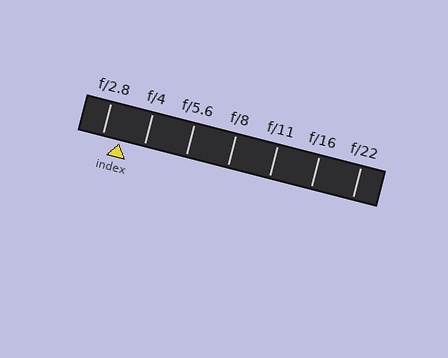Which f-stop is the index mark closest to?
The index mark is closest to f/2.8.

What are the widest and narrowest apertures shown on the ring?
The widest aperture shown is f/2.8 and the narrowest is f/22.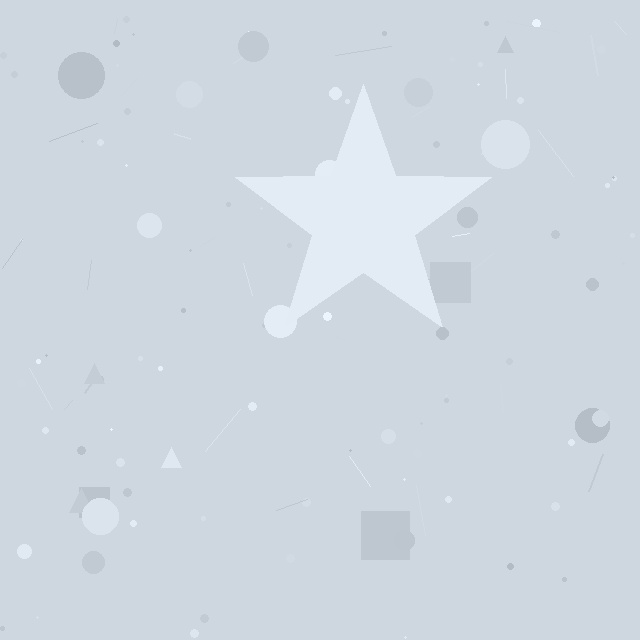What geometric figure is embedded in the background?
A star is embedded in the background.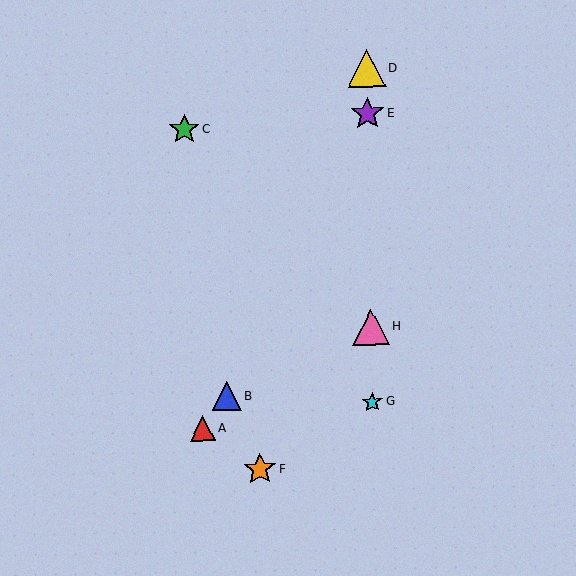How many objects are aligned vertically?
4 objects (D, E, G, H) are aligned vertically.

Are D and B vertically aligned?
No, D is at x≈366 and B is at x≈227.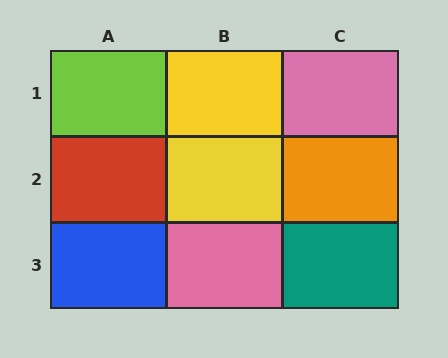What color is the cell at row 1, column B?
Yellow.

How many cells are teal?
1 cell is teal.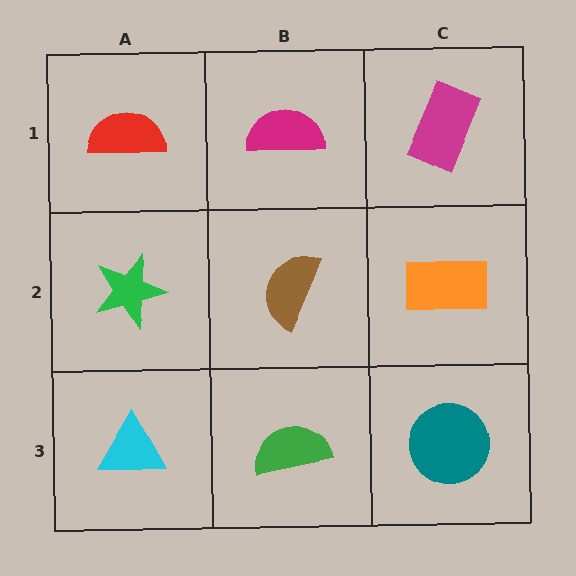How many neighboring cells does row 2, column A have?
3.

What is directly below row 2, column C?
A teal circle.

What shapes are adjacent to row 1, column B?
A brown semicircle (row 2, column B), a red semicircle (row 1, column A), a magenta rectangle (row 1, column C).